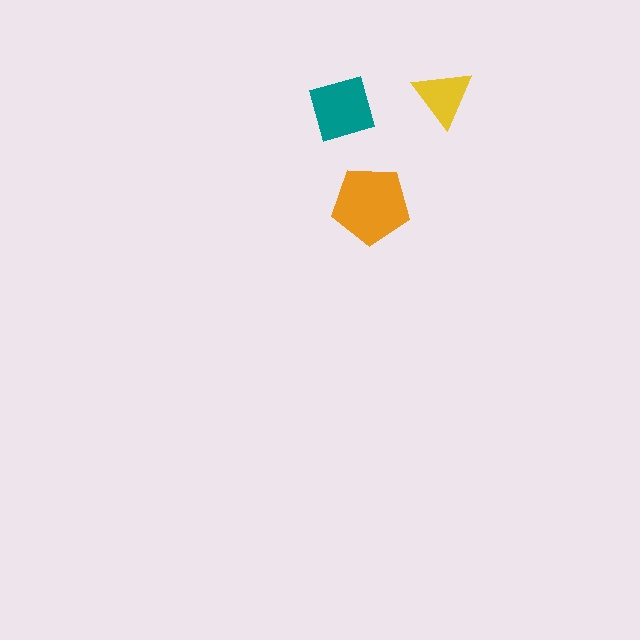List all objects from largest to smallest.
The orange pentagon, the teal diamond, the yellow triangle.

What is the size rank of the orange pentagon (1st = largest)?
1st.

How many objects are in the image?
There are 3 objects in the image.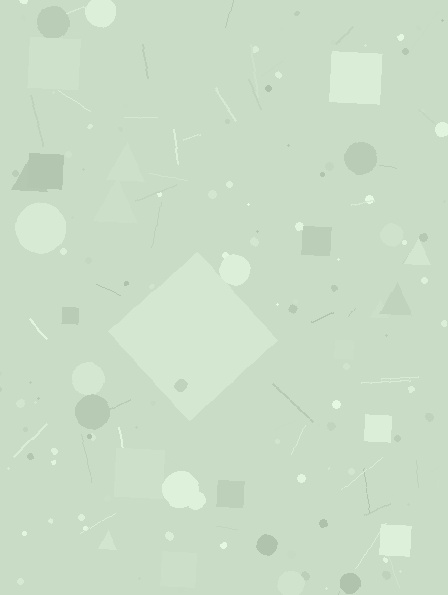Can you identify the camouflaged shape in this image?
The camouflaged shape is a diamond.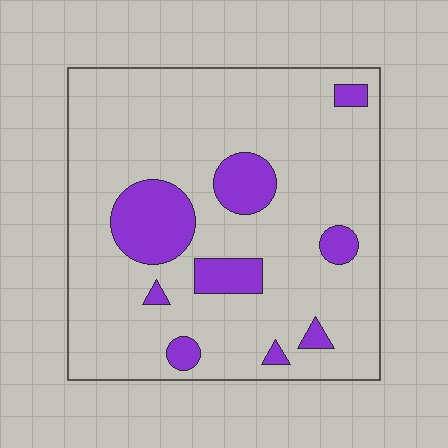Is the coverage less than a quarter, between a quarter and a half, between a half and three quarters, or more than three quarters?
Less than a quarter.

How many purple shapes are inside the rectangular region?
9.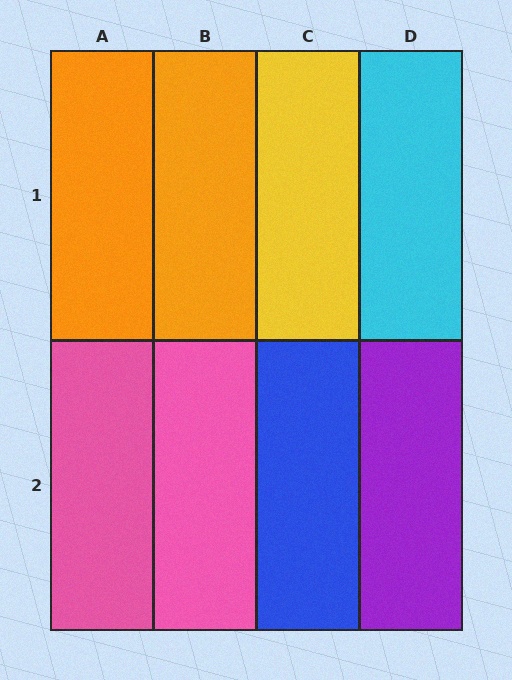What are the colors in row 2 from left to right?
Pink, pink, blue, purple.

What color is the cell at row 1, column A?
Orange.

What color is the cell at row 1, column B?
Orange.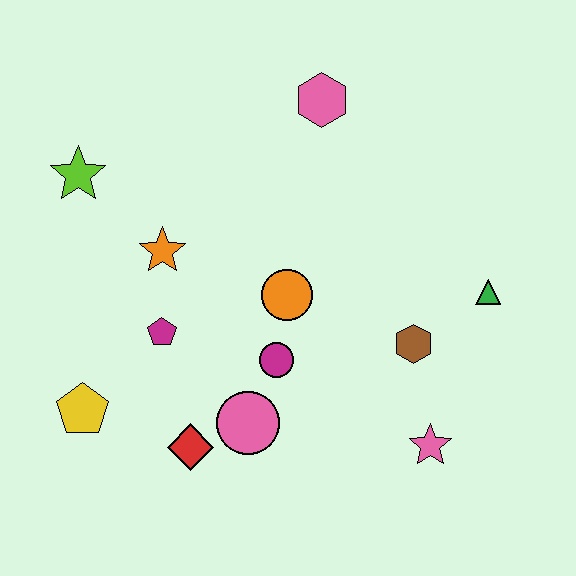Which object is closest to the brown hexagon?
The green triangle is closest to the brown hexagon.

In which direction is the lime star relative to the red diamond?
The lime star is above the red diamond.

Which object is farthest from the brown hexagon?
The lime star is farthest from the brown hexagon.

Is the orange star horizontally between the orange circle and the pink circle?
No